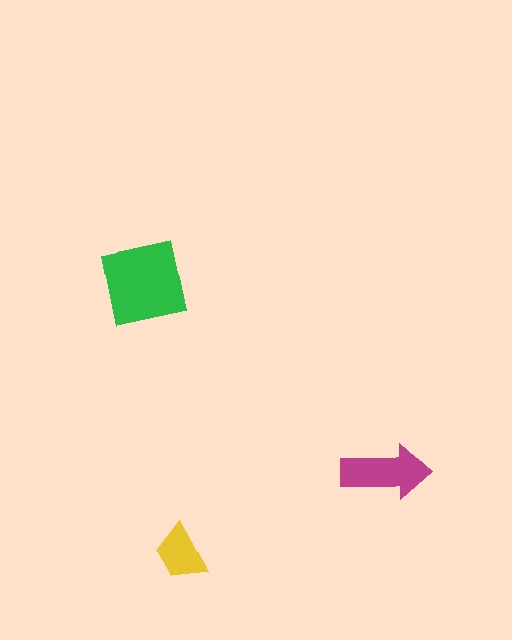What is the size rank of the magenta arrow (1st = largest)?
2nd.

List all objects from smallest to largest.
The yellow trapezoid, the magenta arrow, the green square.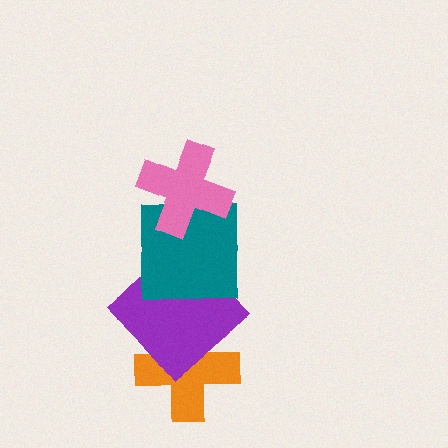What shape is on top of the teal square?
The pink cross is on top of the teal square.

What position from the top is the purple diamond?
The purple diamond is 3rd from the top.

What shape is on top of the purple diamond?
The teal square is on top of the purple diamond.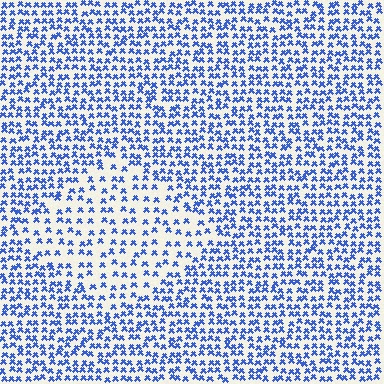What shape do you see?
I see a diamond.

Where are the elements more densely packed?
The elements are more densely packed outside the diamond boundary.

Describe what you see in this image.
The image contains small blue elements arranged at two different densities. A diamond-shaped region is visible where the elements are less densely packed than the surrounding area.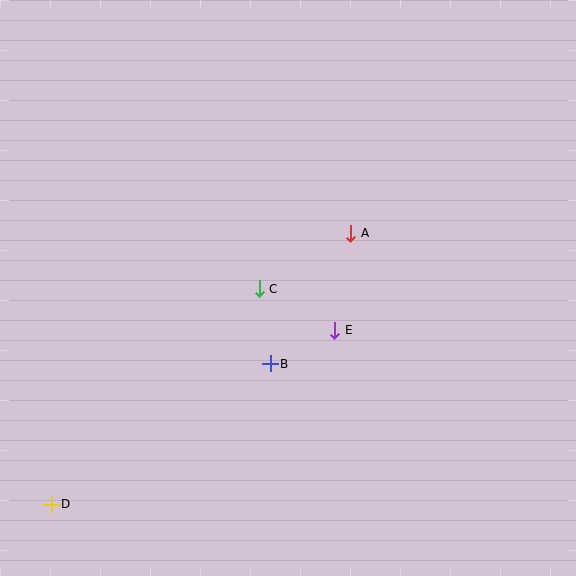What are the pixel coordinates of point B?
Point B is at (270, 364).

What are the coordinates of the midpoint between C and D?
The midpoint between C and D is at (155, 396).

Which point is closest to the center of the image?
Point C at (259, 289) is closest to the center.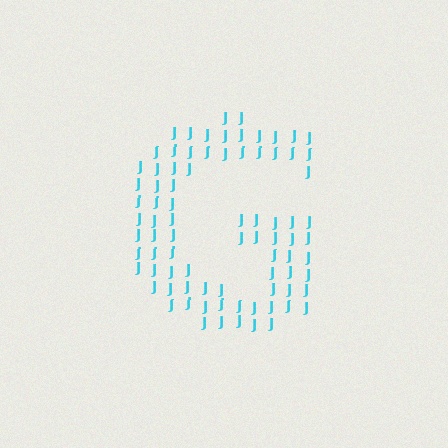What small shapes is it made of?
It is made of small letter J's.